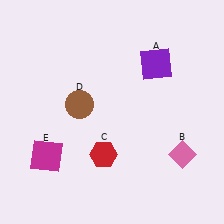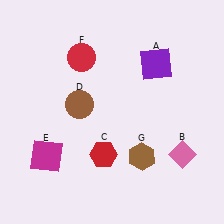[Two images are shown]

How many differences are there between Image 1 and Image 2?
There are 2 differences between the two images.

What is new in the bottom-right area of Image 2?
A brown hexagon (G) was added in the bottom-right area of Image 2.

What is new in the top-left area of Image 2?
A red circle (F) was added in the top-left area of Image 2.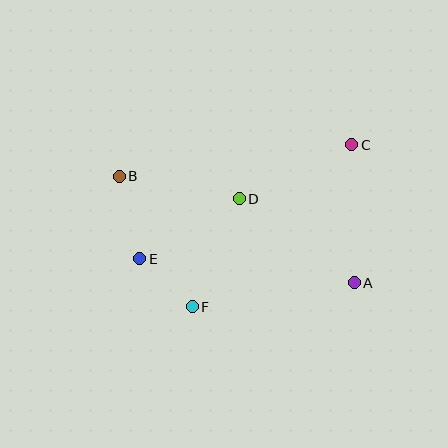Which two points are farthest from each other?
Points A and B are farthest from each other.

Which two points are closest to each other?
Points E and F are closest to each other.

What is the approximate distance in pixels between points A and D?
The distance between A and D is approximately 142 pixels.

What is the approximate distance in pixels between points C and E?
The distance between C and E is approximately 241 pixels.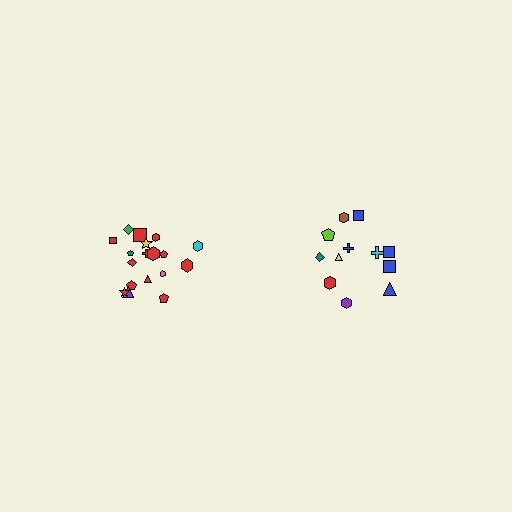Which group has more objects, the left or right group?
The left group.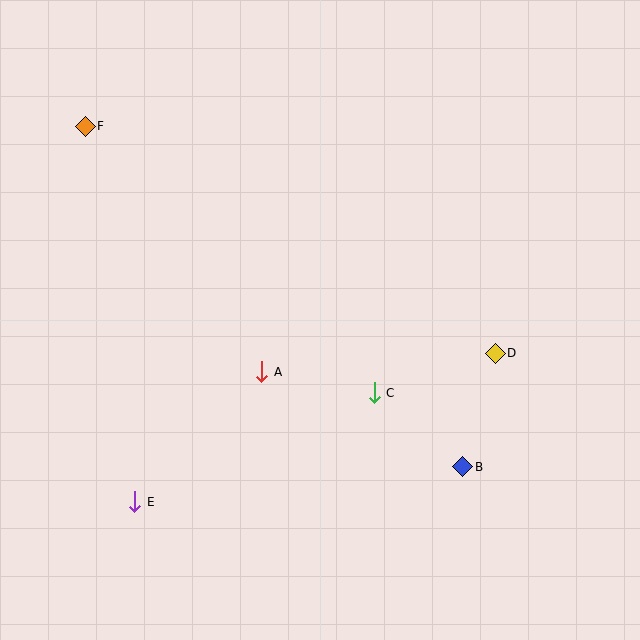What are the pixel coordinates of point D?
Point D is at (495, 353).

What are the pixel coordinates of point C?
Point C is at (374, 393).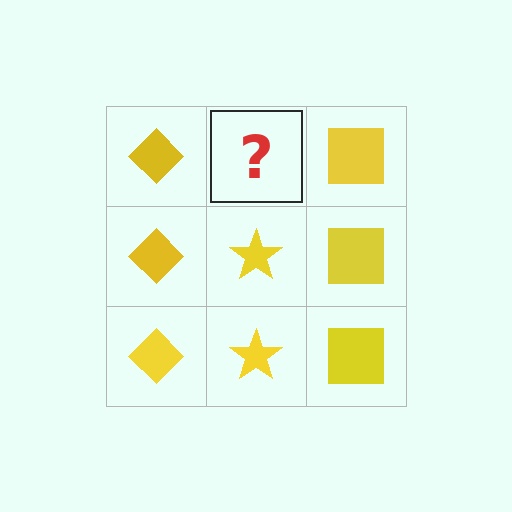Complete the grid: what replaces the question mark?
The question mark should be replaced with a yellow star.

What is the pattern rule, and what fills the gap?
The rule is that each column has a consistent shape. The gap should be filled with a yellow star.